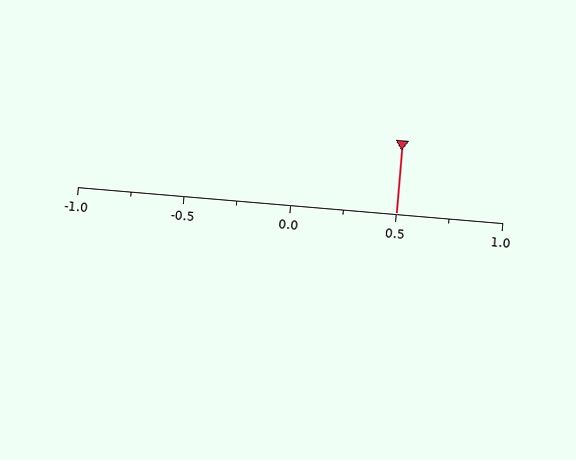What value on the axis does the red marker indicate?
The marker indicates approximately 0.5.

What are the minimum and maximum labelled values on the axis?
The axis runs from -1.0 to 1.0.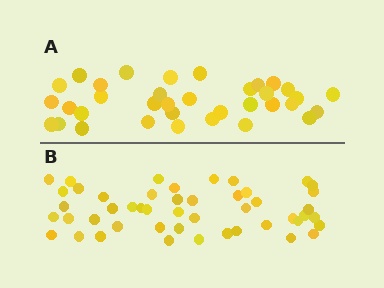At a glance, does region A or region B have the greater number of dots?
Region B (the bottom region) has more dots.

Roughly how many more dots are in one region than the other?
Region B has approximately 15 more dots than region A.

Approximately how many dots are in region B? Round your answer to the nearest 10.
About 50 dots. (The exact count is 48, which rounds to 50.)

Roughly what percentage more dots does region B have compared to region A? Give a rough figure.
About 35% more.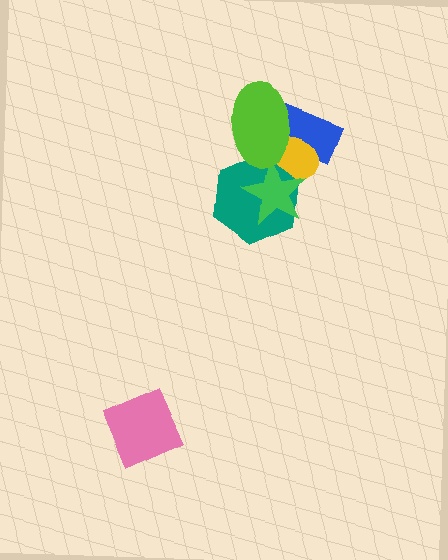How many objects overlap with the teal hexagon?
3 objects overlap with the teal hexagon.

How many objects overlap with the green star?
3 objects overlap with the green star.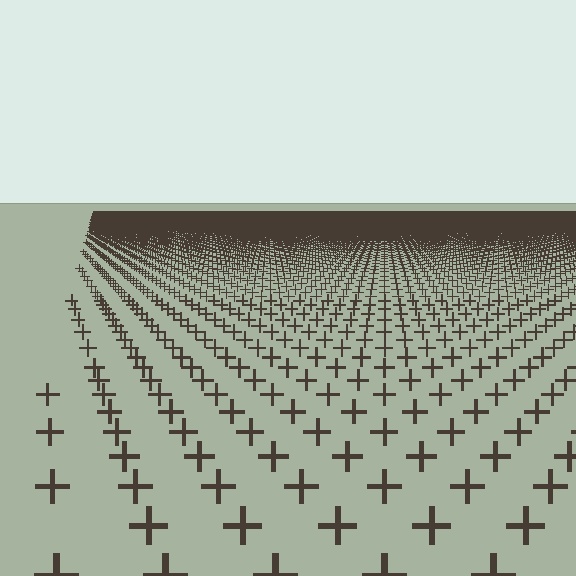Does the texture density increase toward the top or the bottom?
Density increases toward the top.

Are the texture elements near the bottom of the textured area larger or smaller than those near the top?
Larger. Near the bottom, elements are closer to the viewer and appear at a bigger on-screen size.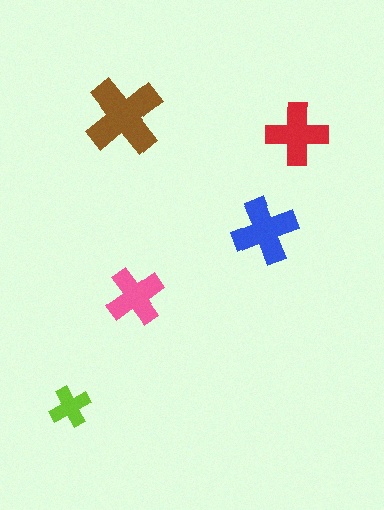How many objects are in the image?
There are 5 objects in the image.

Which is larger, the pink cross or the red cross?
The red one.